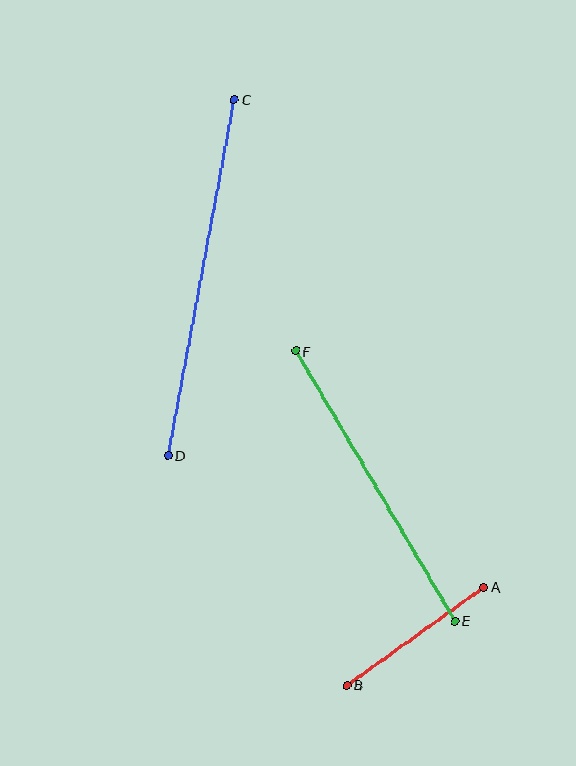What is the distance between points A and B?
The distance is approximately 169 pixels.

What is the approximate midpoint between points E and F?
The midpoint is at approximately (375, 486) pixels.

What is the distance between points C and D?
The distance is approximately 362 pixels.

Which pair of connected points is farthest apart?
Points C and D are farthest apart.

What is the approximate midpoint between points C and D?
The midpoint is at approximately (201, 278) pixels.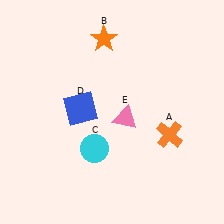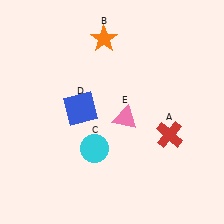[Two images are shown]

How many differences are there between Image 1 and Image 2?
There is 1 difference between the two images.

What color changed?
The cross (A) changed from orange in Image 1 to red in Image 2.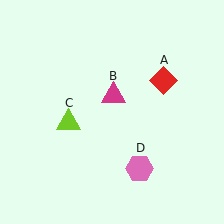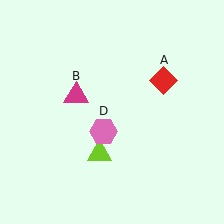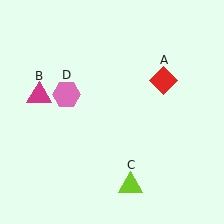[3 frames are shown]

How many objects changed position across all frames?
3 objects changed position: magenta triangle (object B), lime triangle (object C), pink hexagon (object D).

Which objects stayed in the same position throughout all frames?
Red diamond (object A) remained stationary.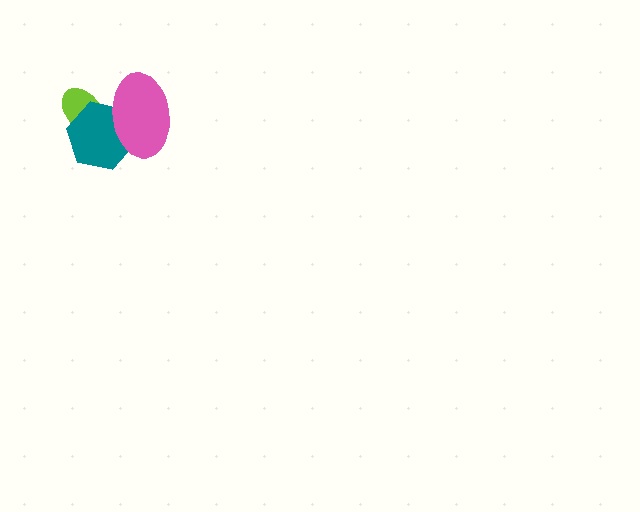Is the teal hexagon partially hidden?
Yes, it is partially covered by another shape.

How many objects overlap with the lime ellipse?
2 objects overlap with the lime ellipse.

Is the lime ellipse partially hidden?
Yes, it is partially covered by another shape.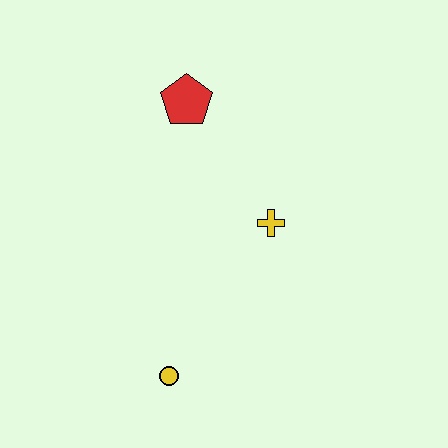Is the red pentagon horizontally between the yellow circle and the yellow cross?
Yes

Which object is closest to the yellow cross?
The red pentagon is closest to the yellow cross.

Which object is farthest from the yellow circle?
The red pentagon is farthest from the yellow circle.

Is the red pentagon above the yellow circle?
Yes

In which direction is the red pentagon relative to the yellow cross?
The red pentagon is above the yellow cross.